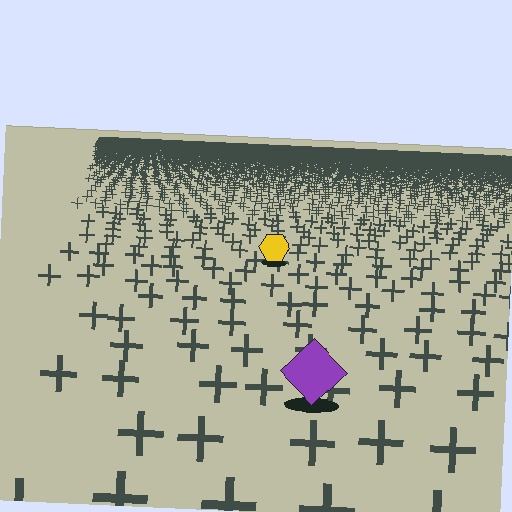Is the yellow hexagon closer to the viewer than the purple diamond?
No. The purple diamond is closer — you can tell from the texture gradient: the ground texture is coarser near it.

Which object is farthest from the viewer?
The yellow hexagon is farthest from the viewer. It appears smaller and the ground texture around it is denser.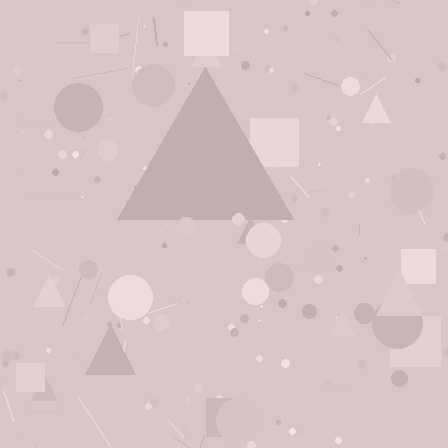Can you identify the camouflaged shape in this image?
The camouflaged shape is a triangle.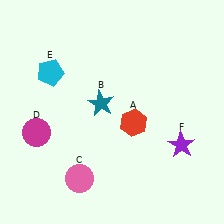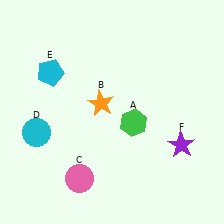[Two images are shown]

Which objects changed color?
A changed from red to green. B changed from teal to orange. D changed from magenta to cyan.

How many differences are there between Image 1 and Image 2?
There are 3 differences between the two images.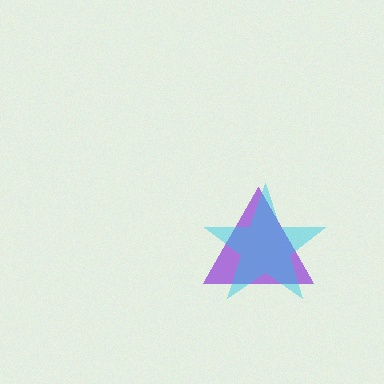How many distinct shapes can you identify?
There are 2 distinct shapes: a purple triangle, a cyan star.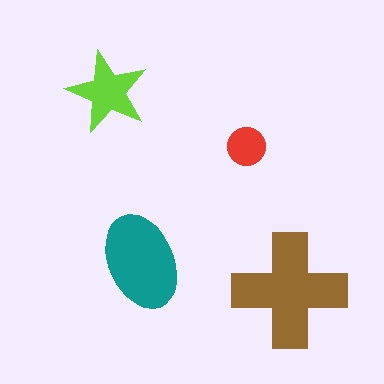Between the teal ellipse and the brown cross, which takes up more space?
The brown cross.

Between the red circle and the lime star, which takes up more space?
The lime star.